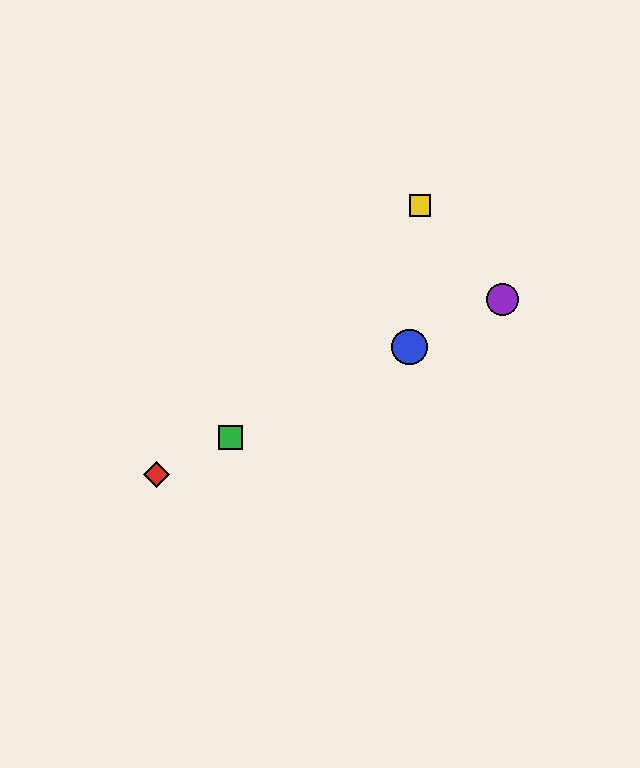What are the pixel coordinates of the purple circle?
The purple circle is at (503, 300).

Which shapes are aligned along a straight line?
The red diamond, the blue circle, the green square, the purple circle are aligned along a straight line.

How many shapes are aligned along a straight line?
4 shapes (the red diamond, the blue circle, the green square, the purple circle) are aligned along a straight line.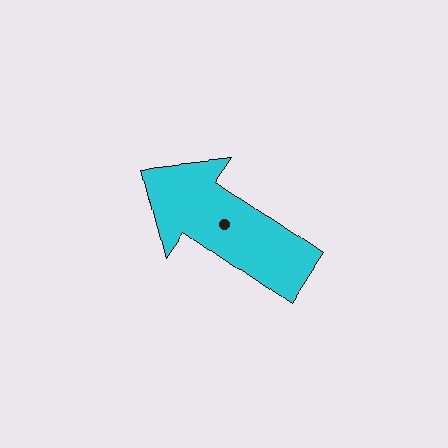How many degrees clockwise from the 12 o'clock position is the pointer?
Approximately 305 degrees.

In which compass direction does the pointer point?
Northwest.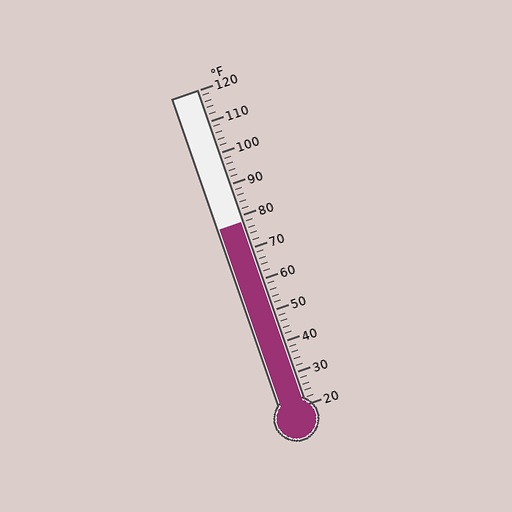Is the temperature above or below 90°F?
The temperature is below 90°F.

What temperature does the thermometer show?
The thermometer shows approximately 78°F.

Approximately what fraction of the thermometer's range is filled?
The thermometer is filled to approximately 60% of its range.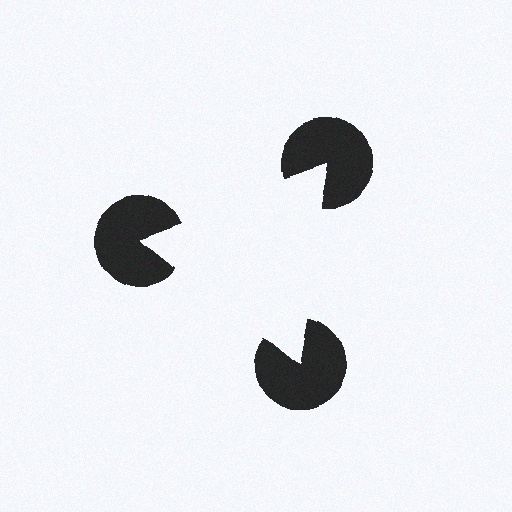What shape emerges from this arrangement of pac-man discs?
An illusory triangle — its edges are inferred from the aligned wedge cuts in the pac-man discs, not physically drawn.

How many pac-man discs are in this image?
There are 3 — one at each vertex of the illusory triangle.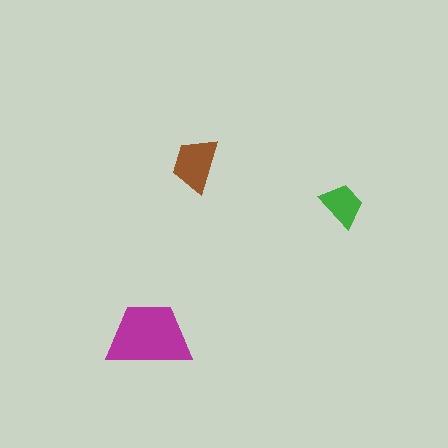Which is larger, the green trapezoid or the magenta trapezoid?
The magenta one.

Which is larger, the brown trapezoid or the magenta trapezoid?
The magenta one.